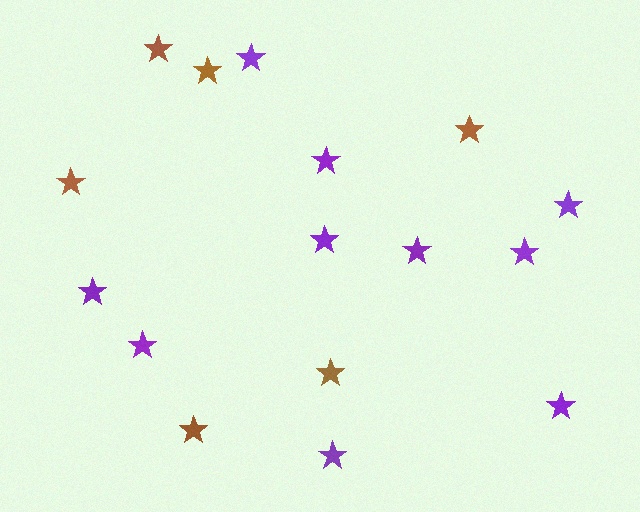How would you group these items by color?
There are 2 groups: one group of purple stars (10) and one group of brown stars (6).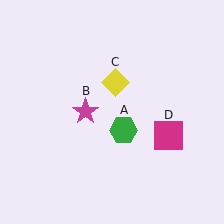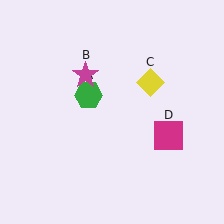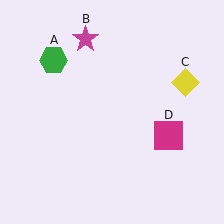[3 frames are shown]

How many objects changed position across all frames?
3 objects changed position: green hexagon (object A), magenta star (object B), yellow diamond (object C).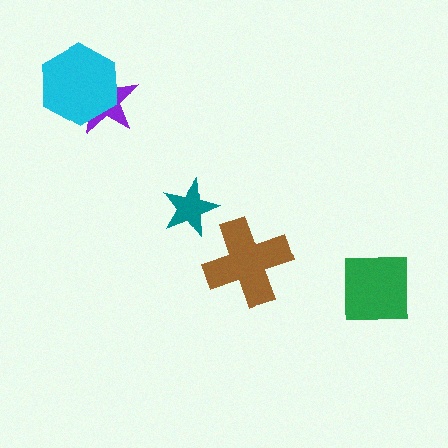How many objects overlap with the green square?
0 objects overlap with the green square.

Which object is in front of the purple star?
The cyan hexagon is in front of the purple star.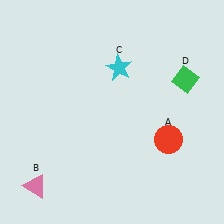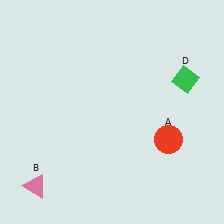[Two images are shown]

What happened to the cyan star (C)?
The cyan star (C) was removed in Image 2. It was in the top-right area of Image 1.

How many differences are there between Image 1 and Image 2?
There is 1 difference between the two images.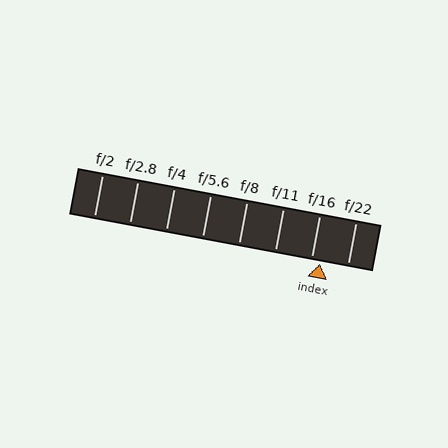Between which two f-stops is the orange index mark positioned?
The index mark is between f/16 and f/22.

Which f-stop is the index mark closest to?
The index mark is closest to f/16.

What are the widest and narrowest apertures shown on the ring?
The widest aperture shown is f/2 and the narrowest is f/22.